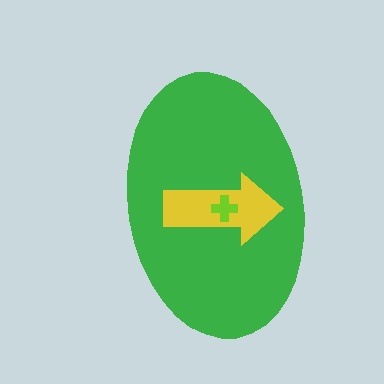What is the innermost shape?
The lime cross.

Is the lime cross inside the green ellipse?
Yes.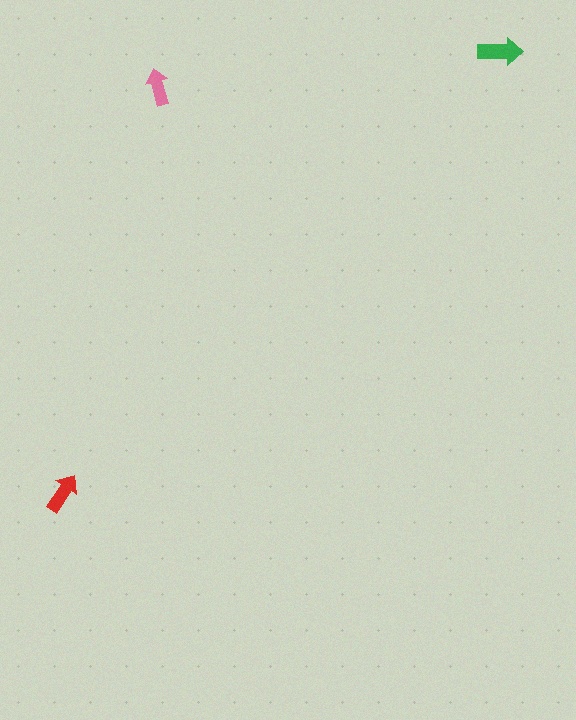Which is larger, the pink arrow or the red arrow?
The red one.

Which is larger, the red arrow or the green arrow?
The green one.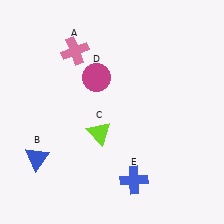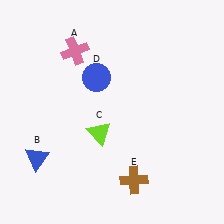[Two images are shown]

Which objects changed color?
D changed from magenta to blue. E changed from blue to brown.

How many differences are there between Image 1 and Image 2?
There are 2 differences between the two images.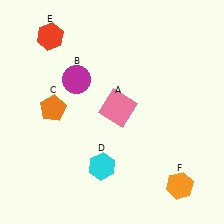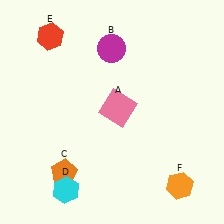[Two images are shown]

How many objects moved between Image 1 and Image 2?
3 objects moved between the two images.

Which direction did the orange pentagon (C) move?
The orange pentagon (C) moved down.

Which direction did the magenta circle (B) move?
The magenta circle (B) moved right.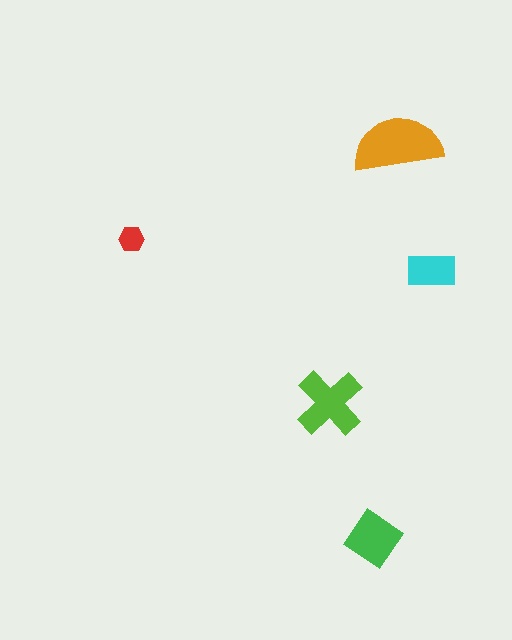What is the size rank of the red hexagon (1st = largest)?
5th.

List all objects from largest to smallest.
The orange semicircle, the lime cross, the green diamond, the cyan rectangle, the red hexagon.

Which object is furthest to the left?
The red hexagon is leftmost.